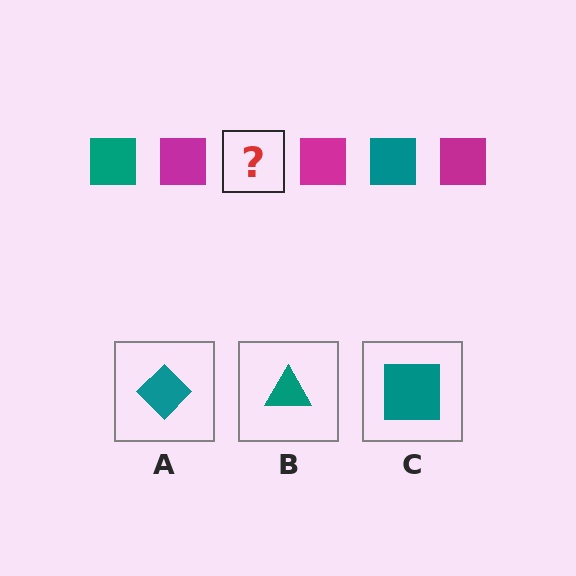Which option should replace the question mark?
Option C.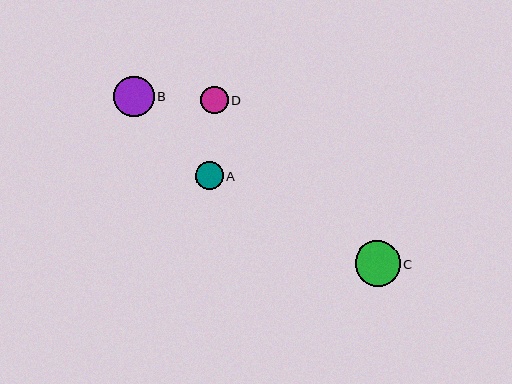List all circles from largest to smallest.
From largest to smallest: C, B, D, A.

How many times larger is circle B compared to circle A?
Circle B is approximately 1.5 times the size of circle A.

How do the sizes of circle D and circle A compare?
Circle D and circle A are approximately the same size.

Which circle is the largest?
Circle C is the largest with a size of approximately 45 pixels.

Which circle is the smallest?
Circle A is the smallest with a size of approximately 27 pixels.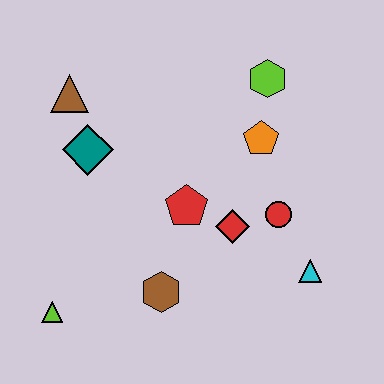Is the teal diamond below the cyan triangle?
No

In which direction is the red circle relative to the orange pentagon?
The red circle is below the orange pentagon.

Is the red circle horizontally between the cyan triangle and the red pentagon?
Yes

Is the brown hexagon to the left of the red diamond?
Yes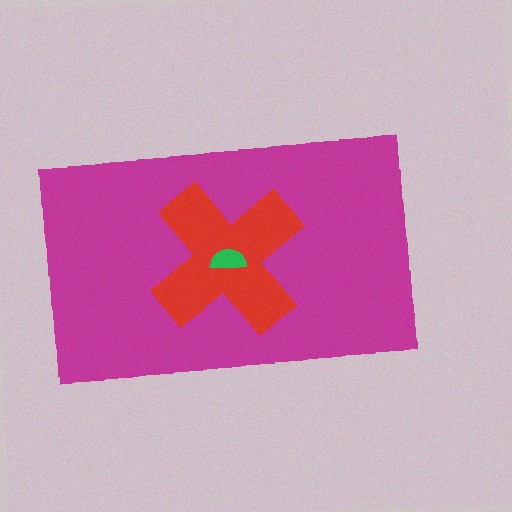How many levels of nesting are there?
3.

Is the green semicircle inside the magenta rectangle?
Yes.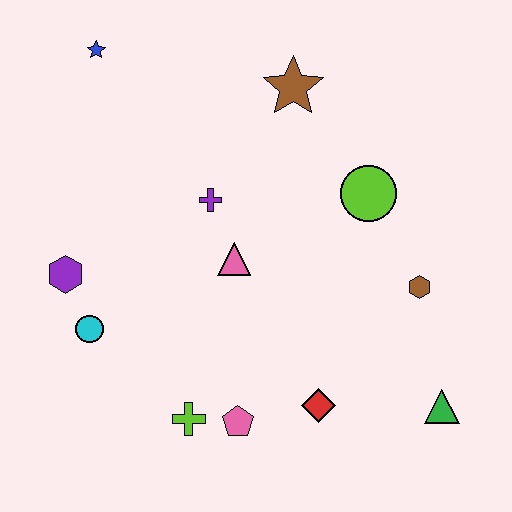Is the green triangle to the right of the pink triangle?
Yes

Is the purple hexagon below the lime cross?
No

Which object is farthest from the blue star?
The green triangle is farthest from the blue star.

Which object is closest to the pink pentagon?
The lime cross is closest to the pink pentagon.